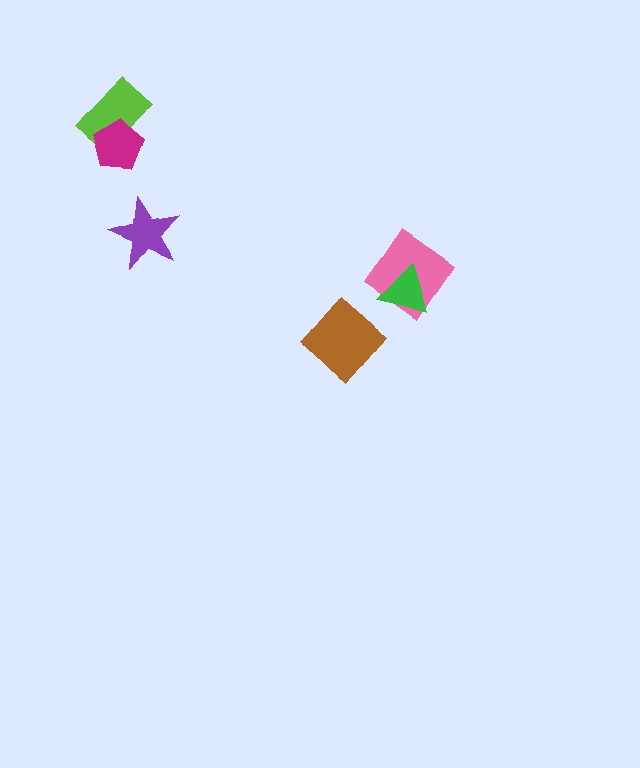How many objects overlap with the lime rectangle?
1 object overlaps with the lime rectangle.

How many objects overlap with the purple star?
0 objects overlap with the purple star.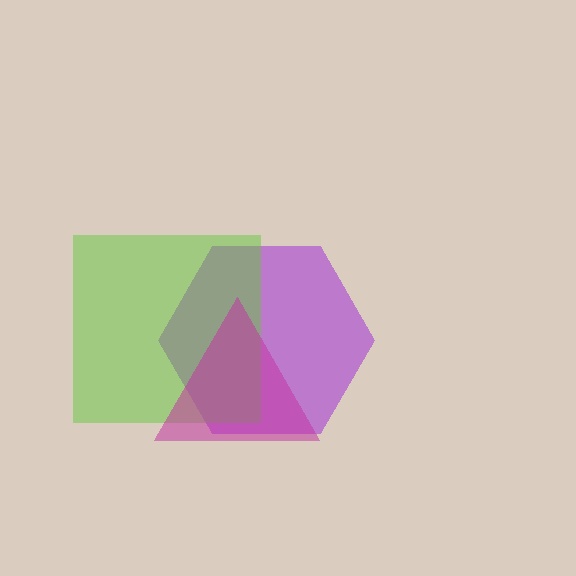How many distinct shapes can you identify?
There are 3 distinct shapes: a purple hexagon, a lime square, a magenta triangle.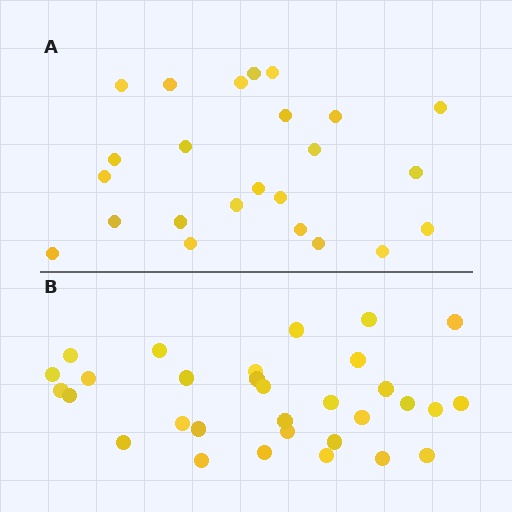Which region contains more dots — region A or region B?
Region B (the bottom region) has more dots.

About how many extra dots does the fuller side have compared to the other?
Region B has roughly 8 or so more dots than region A.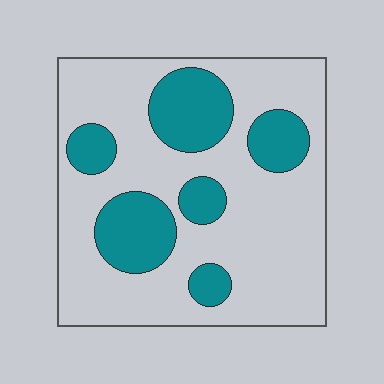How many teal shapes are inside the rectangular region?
6.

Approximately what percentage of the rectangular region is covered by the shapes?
Approximately 25%.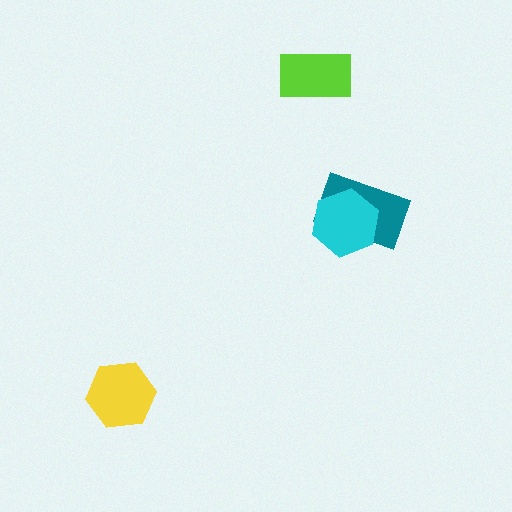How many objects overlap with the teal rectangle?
1 object overlaps with the teal rectangle.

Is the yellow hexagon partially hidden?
No, no other shape covers it.